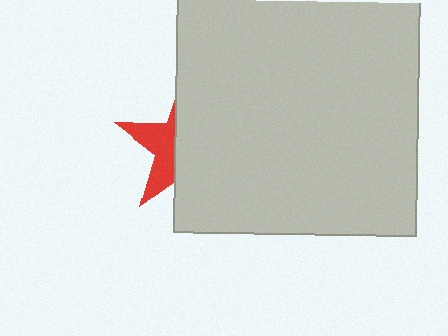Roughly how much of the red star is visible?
A small part of it is visible (roughly 36%).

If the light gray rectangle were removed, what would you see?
You would see the complete red star.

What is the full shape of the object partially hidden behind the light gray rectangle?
The partially hidden object is a red star.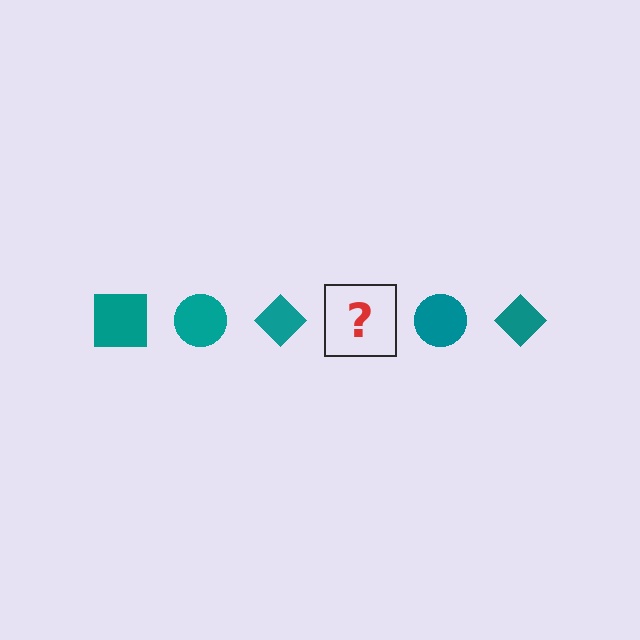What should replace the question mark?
The question mark should be replaced with a teal square.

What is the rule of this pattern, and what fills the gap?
The rule is that the pattern cycles through square, circle, diamond shapes in teal. The gap should be filled with a teal square.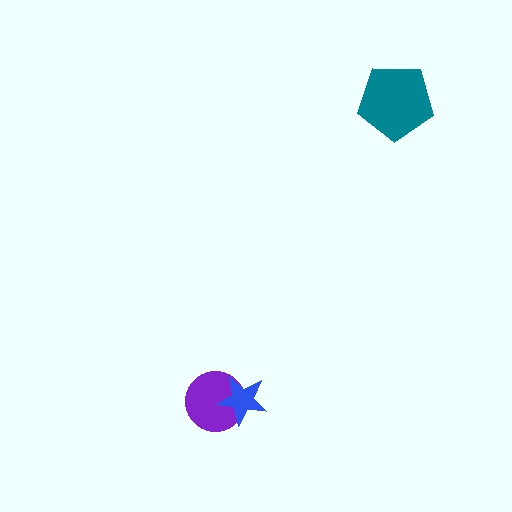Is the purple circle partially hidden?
Yes, it is partially covered by another shape.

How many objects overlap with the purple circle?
1 object overlaps with the purple circle.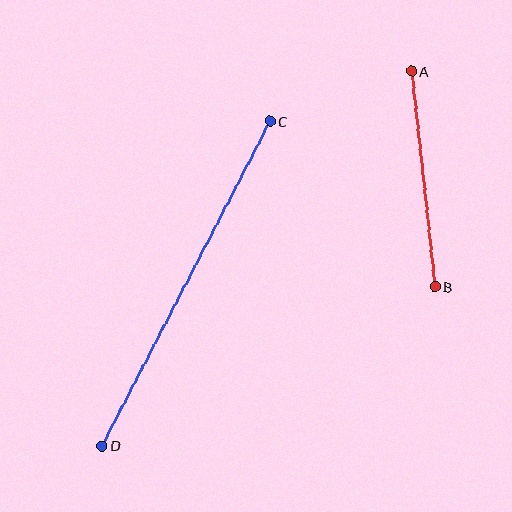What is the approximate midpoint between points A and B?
The midpoint is at approximately (423, 179) pixels.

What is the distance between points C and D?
The distance is approximately 365 pixels.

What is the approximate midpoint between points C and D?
The midpoint is at approximately (186, 284) pixels.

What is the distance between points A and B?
The distance is approximately 216 pixels.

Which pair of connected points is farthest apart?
Points C and D are farthest apart.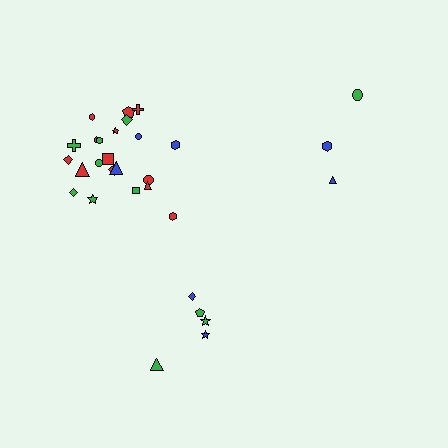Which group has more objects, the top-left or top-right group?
The top-left group.